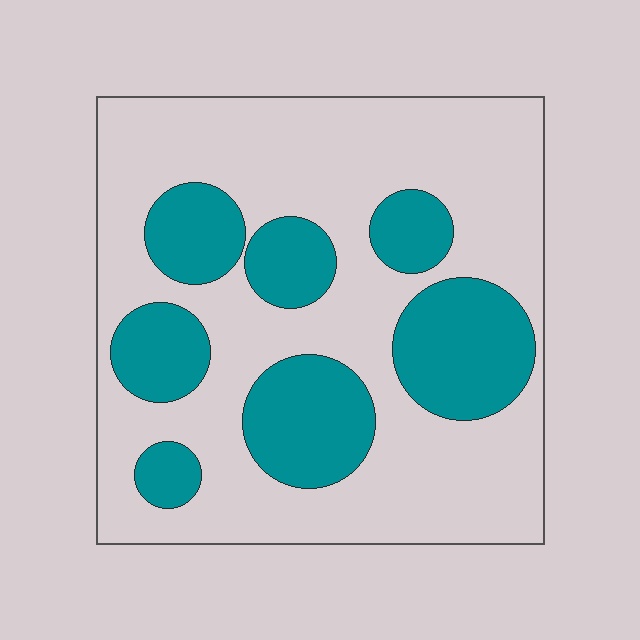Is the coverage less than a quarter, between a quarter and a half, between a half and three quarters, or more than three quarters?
Between a quarter and a half.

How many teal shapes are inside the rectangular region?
7.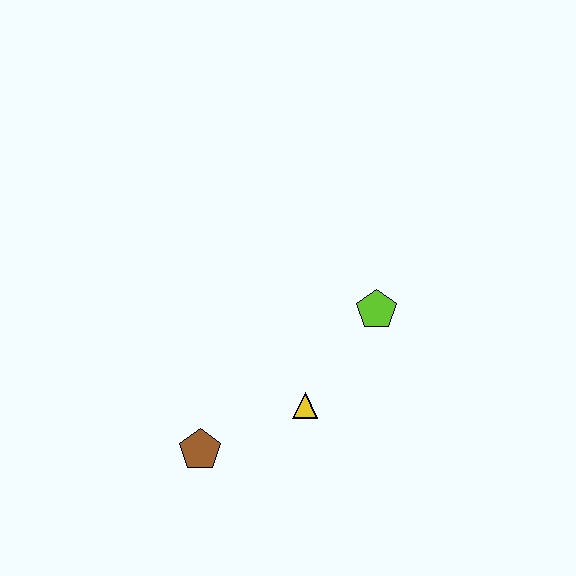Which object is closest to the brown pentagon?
The yellow triangle is closest to the brown pentagon.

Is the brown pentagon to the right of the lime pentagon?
No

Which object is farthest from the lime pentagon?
The brown pentagon is farthest from the lime pentagon.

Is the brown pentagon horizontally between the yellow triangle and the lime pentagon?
No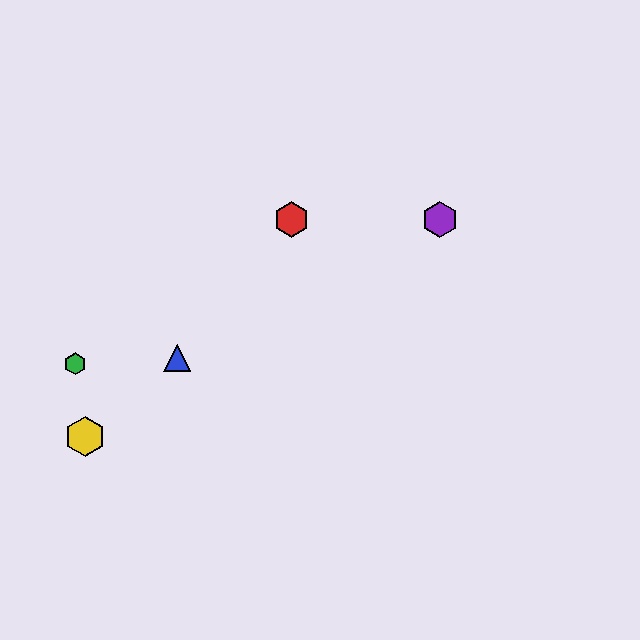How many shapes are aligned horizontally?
2 shapes (the red hexagon, the purple hexagon) are aligned horizontally.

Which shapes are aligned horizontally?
The red hexagon, the purple hexagon are aligned horizontally.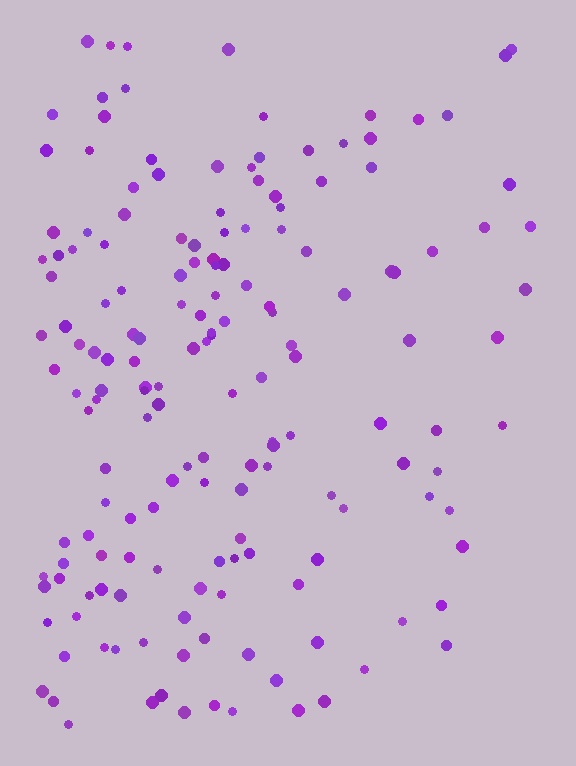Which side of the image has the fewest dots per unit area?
The right.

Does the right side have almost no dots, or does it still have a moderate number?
Still a moderate number, just noticeably fewer than the left.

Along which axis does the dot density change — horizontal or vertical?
Horizontal.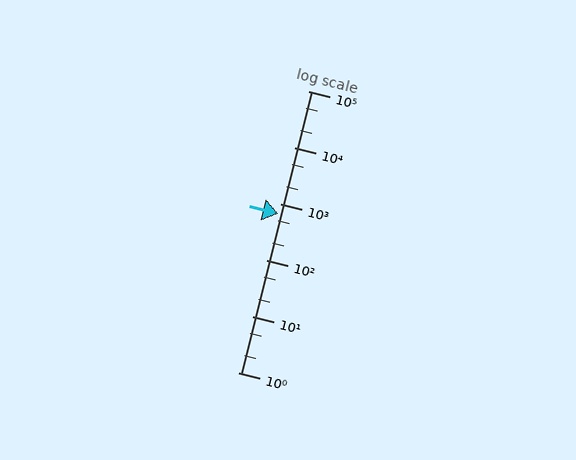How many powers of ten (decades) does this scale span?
The scale spans 5 decades, from 1 to 100000.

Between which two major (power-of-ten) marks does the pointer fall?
The pointer is between 100 and 1000.